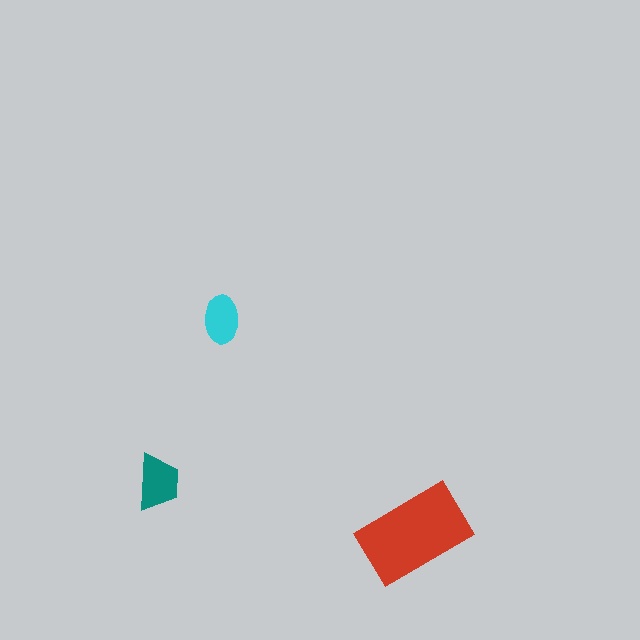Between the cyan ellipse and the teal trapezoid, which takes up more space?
The teal trapezoid.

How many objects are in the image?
There are 3 objects in the image.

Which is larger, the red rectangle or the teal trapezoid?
The red rectangle.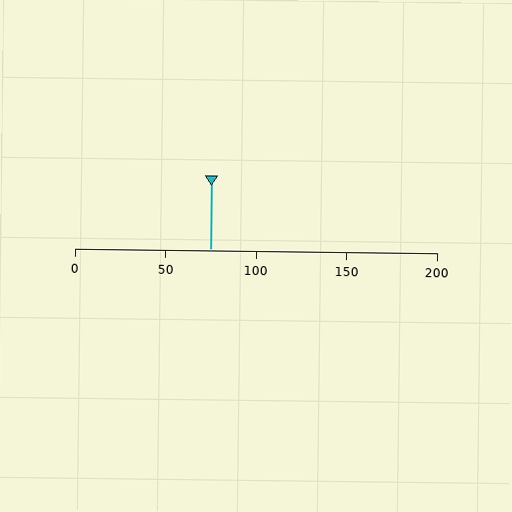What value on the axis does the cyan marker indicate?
The marker indicates approximately 75.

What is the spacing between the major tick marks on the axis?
The major ticks are spaced 50 apart.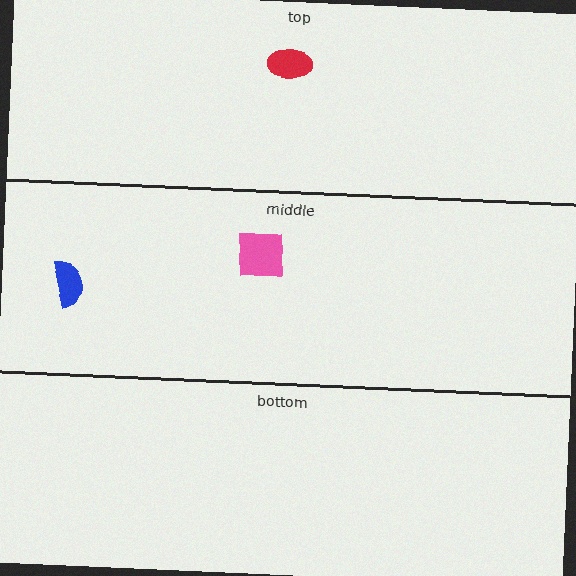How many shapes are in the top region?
1.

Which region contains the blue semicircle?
The middle region.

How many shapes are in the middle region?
2.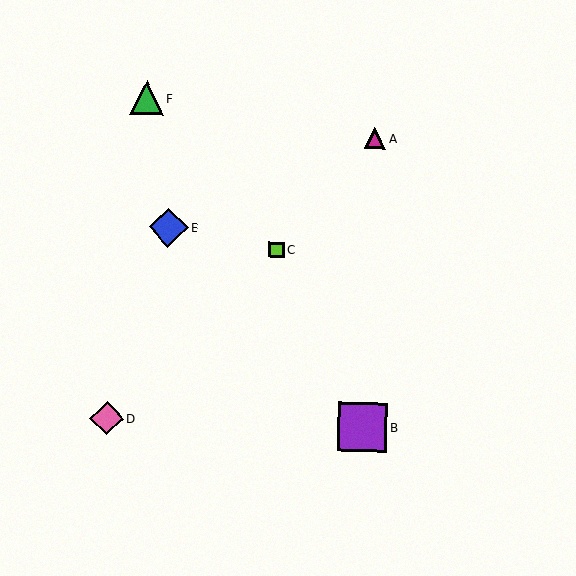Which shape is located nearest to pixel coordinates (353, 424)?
The purple square (labeled B) at (363, 427) is nearest to that location.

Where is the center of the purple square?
The center of the purple square is at (363, 427).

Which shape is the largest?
The purple square (labeled B) is the largest.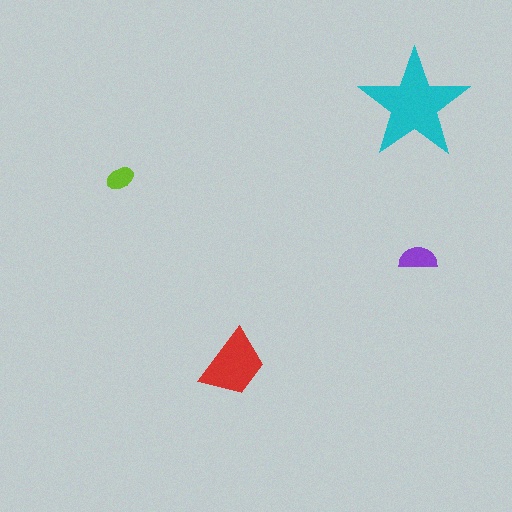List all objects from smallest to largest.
The lime ellipse, the purple semicircle, the red trapezoid, the cyan star.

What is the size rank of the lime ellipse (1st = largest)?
4th.